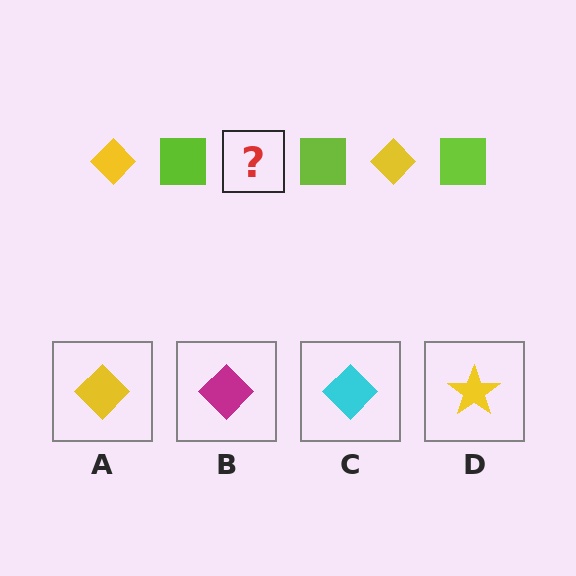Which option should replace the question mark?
Option A.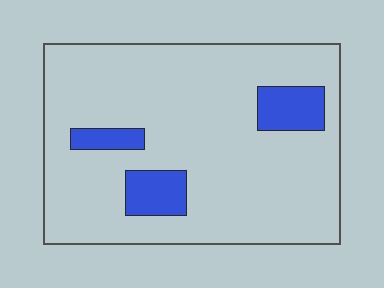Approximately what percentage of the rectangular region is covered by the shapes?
Approximately 15%.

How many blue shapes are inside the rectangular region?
3.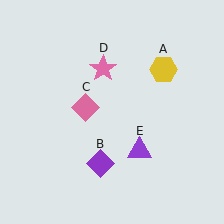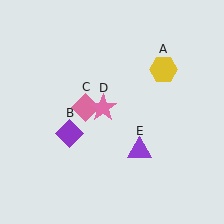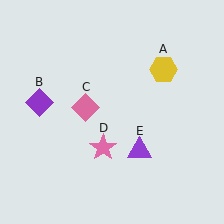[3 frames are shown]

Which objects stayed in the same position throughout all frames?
Yellow hexagon (object A) and pink diamond (object C) and purple triangle (object E) remained stationary.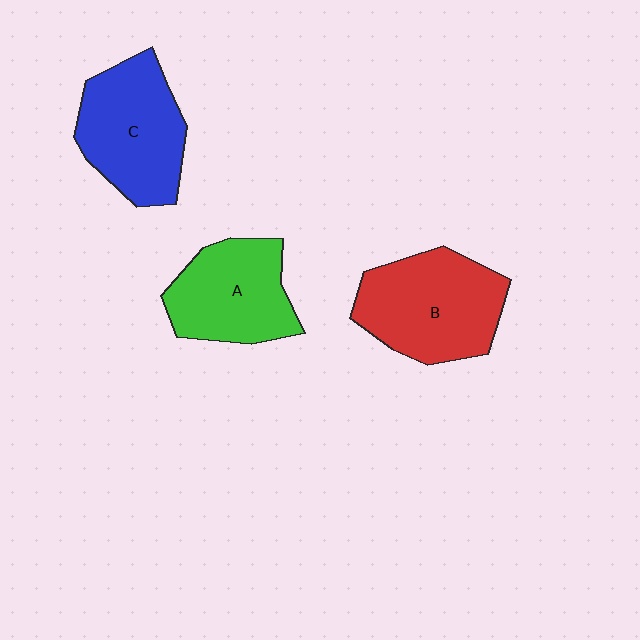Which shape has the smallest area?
Shape A (green).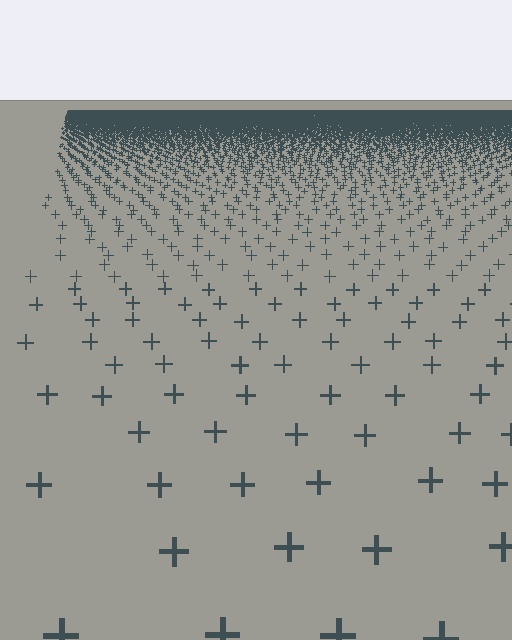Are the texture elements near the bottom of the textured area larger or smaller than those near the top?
Larger. Near the bottom, elements are closer to the viewer and appear at a bigger on-screen size.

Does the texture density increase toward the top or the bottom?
Density increases toward the top.